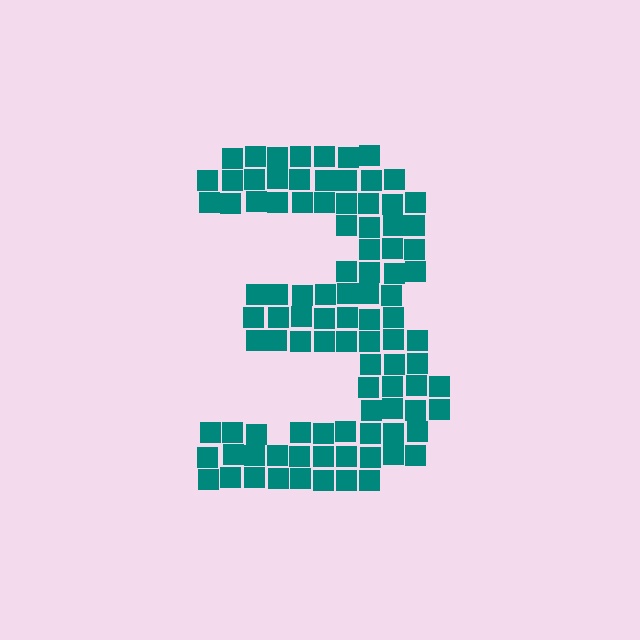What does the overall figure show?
The overall figure shows the digit 3.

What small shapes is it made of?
It is made of small squares.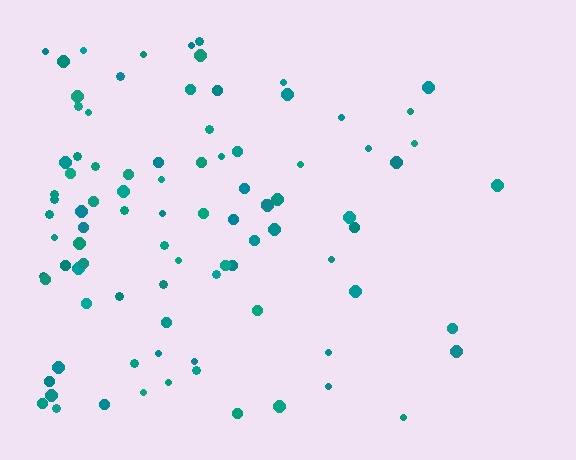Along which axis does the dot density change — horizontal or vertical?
Horizontal.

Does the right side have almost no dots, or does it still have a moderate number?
Still a moderate number, just noticeably fewer than the left.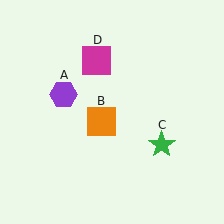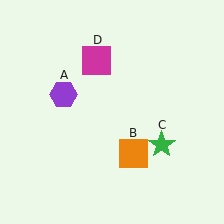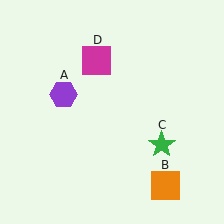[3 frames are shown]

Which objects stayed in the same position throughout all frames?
Purple hexagon (object A) and green star (object C) and magenta square (object D) remained stationary.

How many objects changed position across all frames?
1 object changed position: orange square (object B).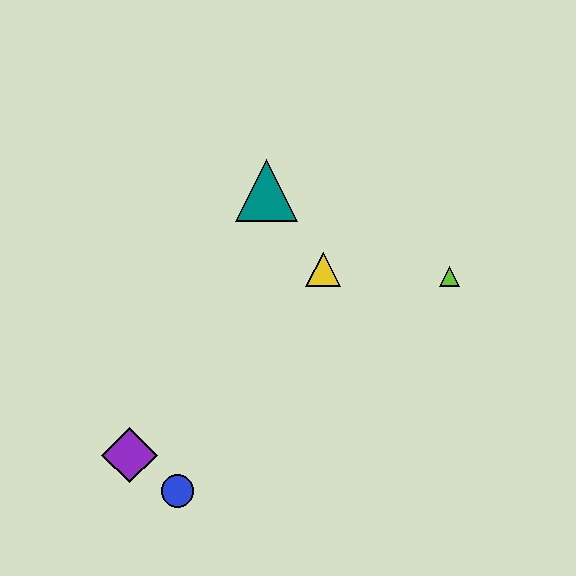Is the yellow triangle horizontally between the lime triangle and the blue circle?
Yes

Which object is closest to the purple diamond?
The blue circle is closest to the purple diamond.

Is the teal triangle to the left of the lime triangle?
Yes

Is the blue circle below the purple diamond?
Yes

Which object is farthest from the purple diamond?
The lime triangle is farthest from the purple diamond.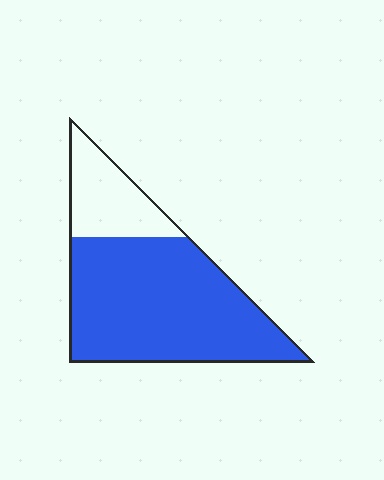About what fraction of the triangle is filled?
About three quarters (3/4).